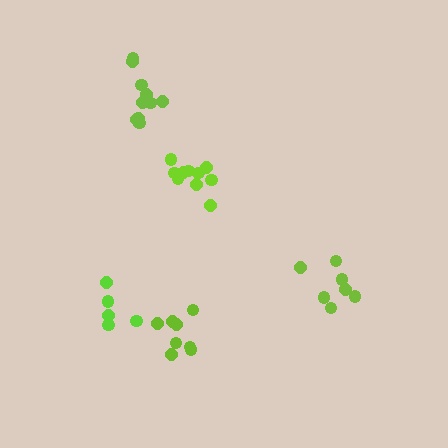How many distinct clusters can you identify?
There are 5 distinct clusters.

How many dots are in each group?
Group 1: 11 dots, Group 2: 5 dots, Group 3: 8 dots, Group 4: 10 dots, Group 5: 7 dots (41 total).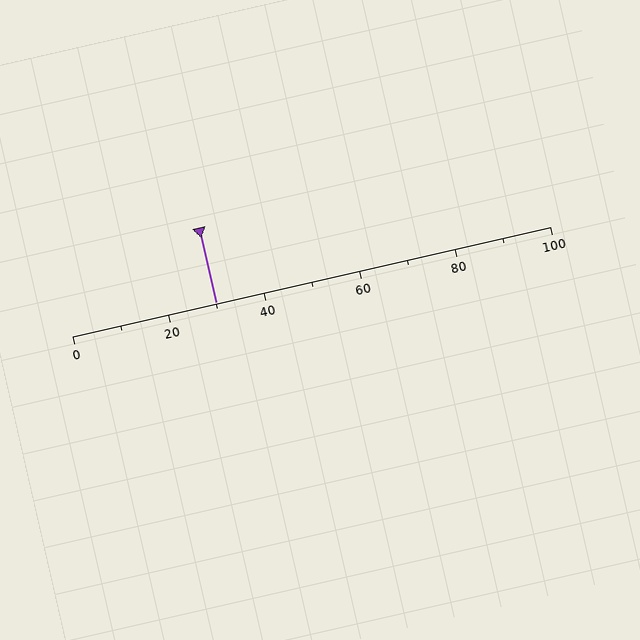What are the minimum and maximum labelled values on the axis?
The axis runs from 0 to 100.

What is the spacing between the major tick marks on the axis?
The major ticks are spaced 20 apart.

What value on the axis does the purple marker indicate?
The marker indicates approximately 30.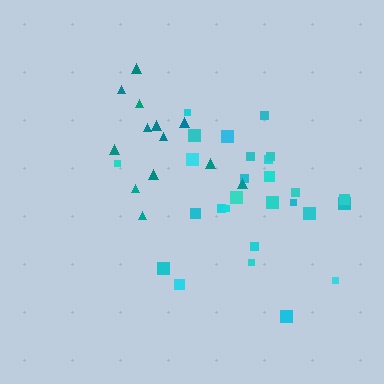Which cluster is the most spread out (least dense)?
Teal.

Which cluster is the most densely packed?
Cyan.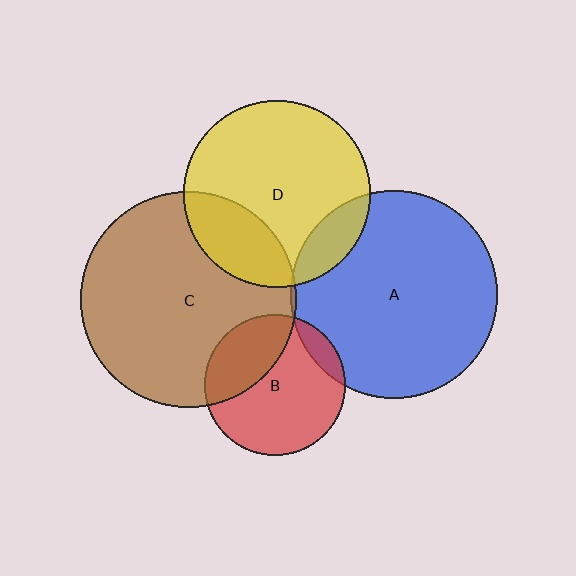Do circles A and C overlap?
Yes.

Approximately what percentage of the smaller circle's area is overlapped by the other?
Approximately 5%.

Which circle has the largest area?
Circle C (brown).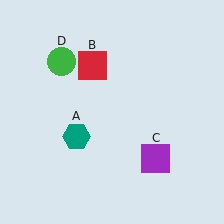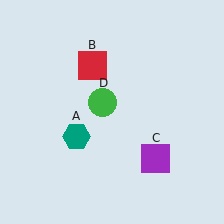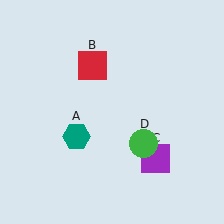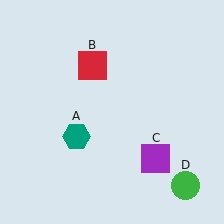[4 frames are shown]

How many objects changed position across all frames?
1 object changed position: green circle (object D).